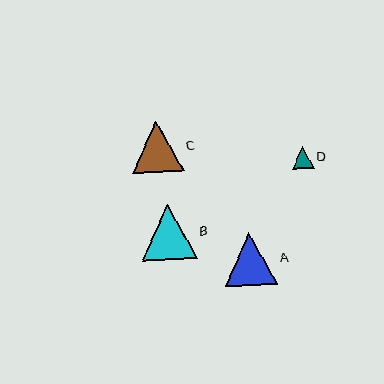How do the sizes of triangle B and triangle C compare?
Triangle B and triangle C are approximately the same size.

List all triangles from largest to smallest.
From largest to smallest: B, A, C, D.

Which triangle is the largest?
Triangle B is the largest with a size of approximately 55 pixels.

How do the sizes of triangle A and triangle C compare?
Triangle A and triangle C are approximately the same size.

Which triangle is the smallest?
Triangle D is the smallest with a size of approximately 22 pixels.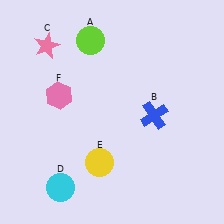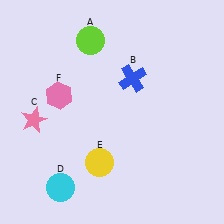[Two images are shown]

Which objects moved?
The objects that moved are: the blue cross (B), the pink star (C).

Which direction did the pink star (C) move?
The pink star (C) moved down.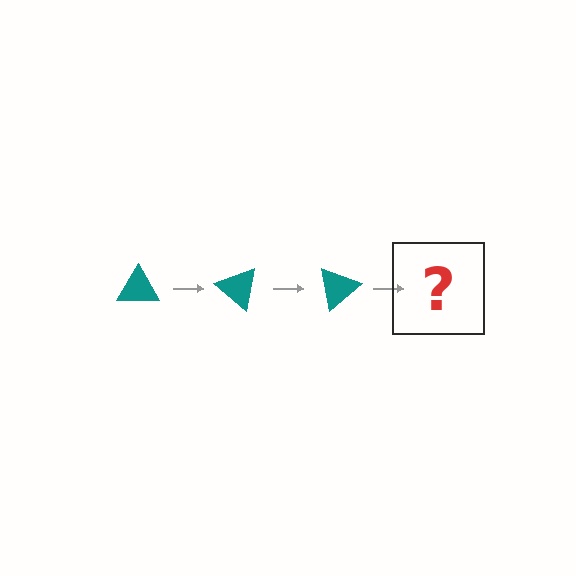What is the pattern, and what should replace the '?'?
The pattern is that the triangle rotates 40 degrees each step. The '?' should be a teal triangle rotated 120 degrees.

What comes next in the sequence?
The next element should be a teal triangle rotated 120 degrees.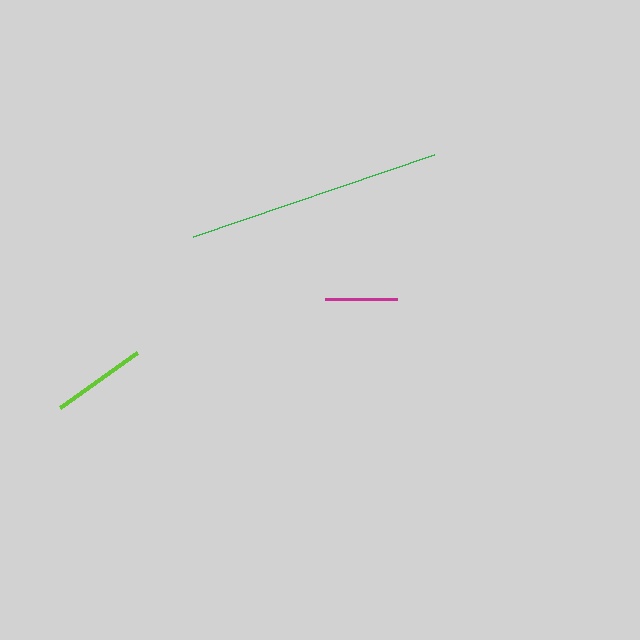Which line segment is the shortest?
The magenta line is the shortest at approximately 72 pixels.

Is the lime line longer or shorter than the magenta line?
The lime line is longer than the magenta line.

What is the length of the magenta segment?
The magenta segment is approximately 72 pixels long.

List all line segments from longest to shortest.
From longest to shortest: green, lime, magenta.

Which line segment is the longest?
The green line is the longest at approximately 255 pixels.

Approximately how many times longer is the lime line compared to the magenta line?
The lime line is approximately 1.3 times the length of the magenta line.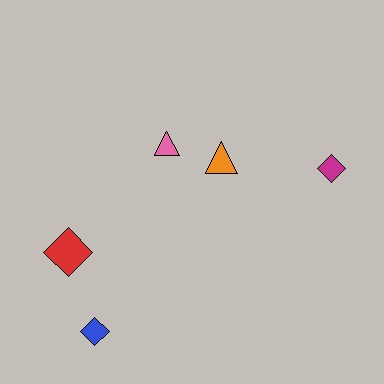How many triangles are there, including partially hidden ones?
There are 2 triangles.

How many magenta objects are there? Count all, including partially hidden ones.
There is 1 magenta object.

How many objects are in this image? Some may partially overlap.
There are 5 objects.